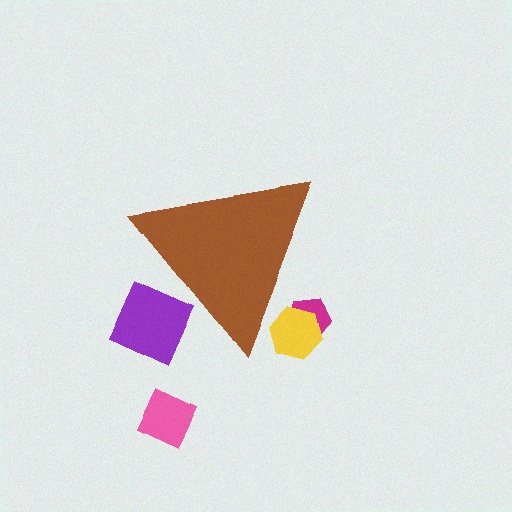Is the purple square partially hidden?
Yes, the purple square is partially hidden behind the brown triangle.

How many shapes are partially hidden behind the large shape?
3 shapes are partially hidden.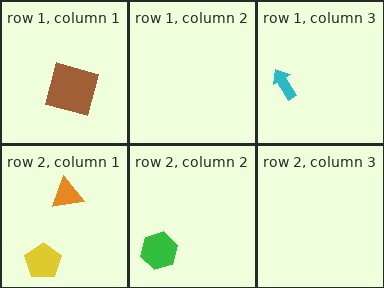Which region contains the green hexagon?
The row 2, column 2 region.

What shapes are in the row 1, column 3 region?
The cyan arrow.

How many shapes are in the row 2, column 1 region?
2.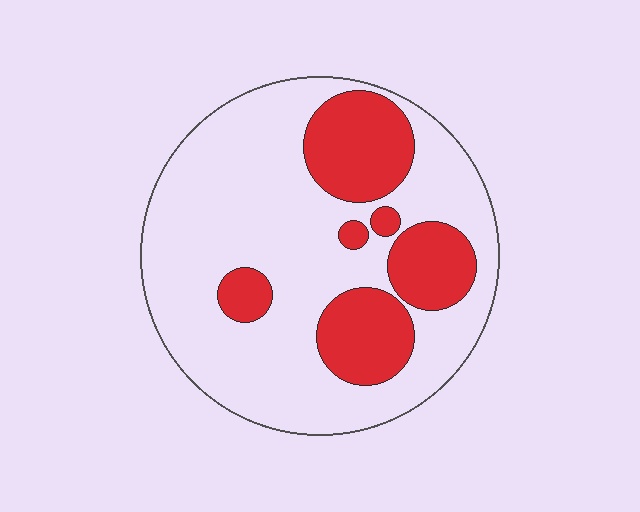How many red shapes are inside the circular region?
6.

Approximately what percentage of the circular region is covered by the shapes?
Approximately 25%.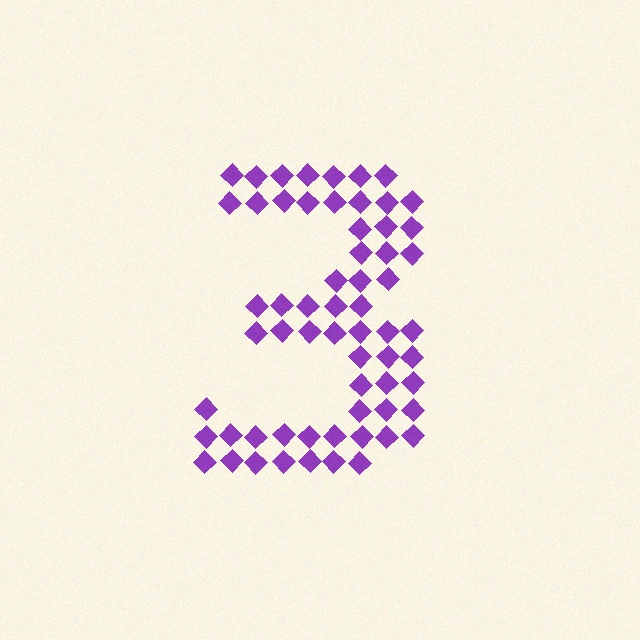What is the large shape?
The large shape is the digit 3.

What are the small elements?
The small elements are diamonds.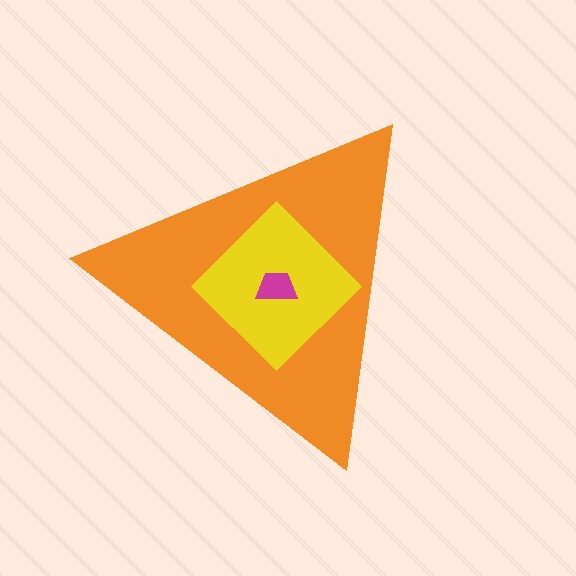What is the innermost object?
The magenta trapezoid.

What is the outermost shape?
The orange triangle.